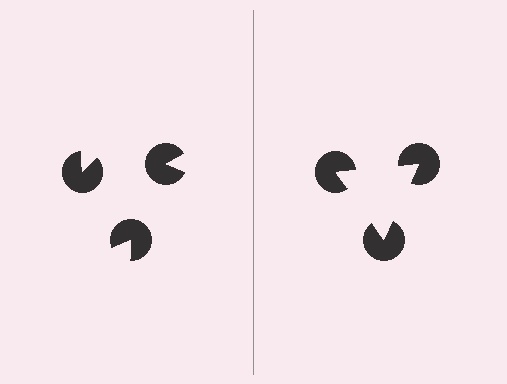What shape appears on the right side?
An illusory triangle.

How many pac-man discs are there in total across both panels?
6 — 3 on each side.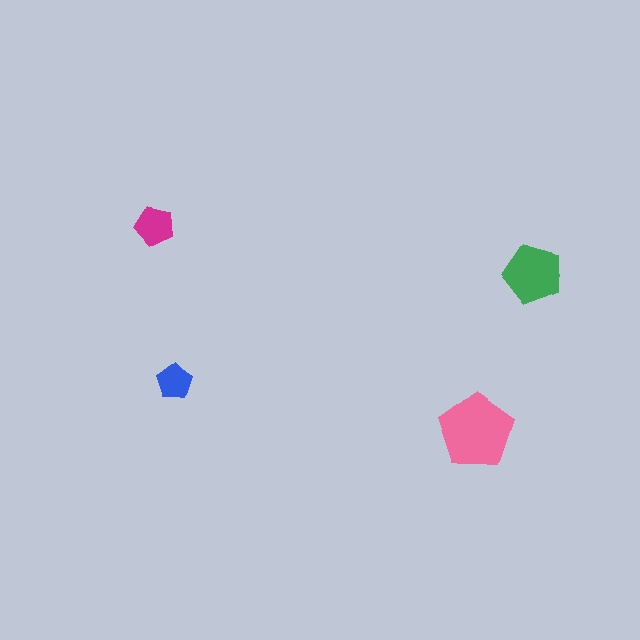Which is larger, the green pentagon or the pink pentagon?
The pink one.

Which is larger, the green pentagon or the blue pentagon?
The green one.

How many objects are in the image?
There are 4 objects in the image.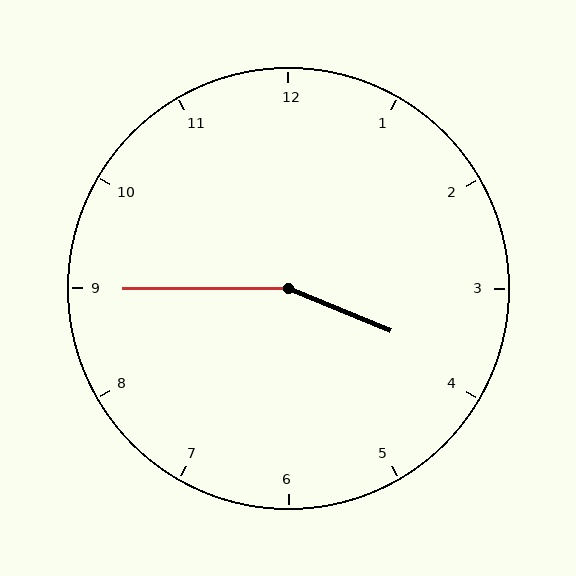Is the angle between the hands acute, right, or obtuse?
It is obtuse.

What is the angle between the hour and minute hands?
Approximately 158 degrees.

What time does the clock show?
3:45.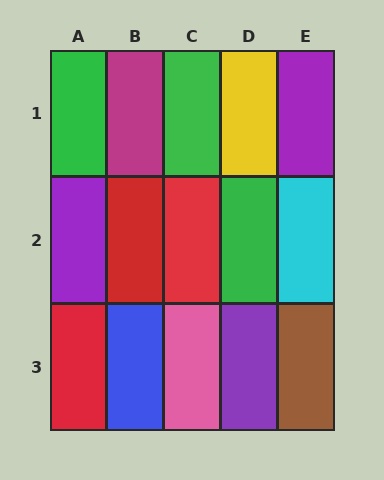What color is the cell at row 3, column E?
Brown.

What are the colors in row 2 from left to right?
Purple, red, red, green, cyan.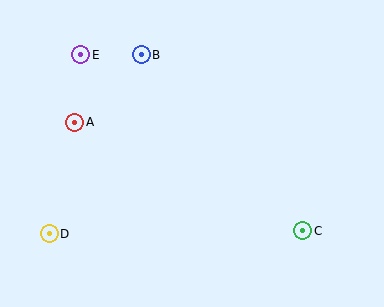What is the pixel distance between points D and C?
The distance between D and C is 254 pixels.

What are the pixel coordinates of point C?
Point C is at (303, 231).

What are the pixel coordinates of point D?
Point D is at (49, 234).